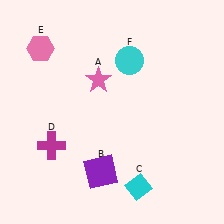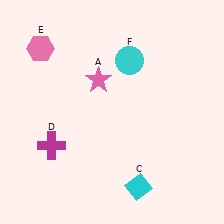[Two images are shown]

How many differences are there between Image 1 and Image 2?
There is 1 difference between the two images.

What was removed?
The purple square (B) was removed in Image 2.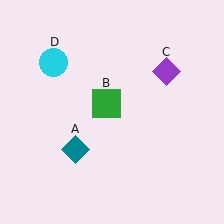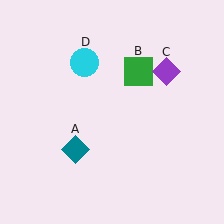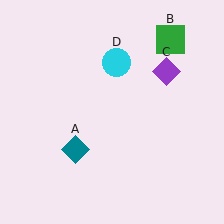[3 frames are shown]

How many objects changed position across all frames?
2 objects changed position: green square (object B), cyan circle (object D).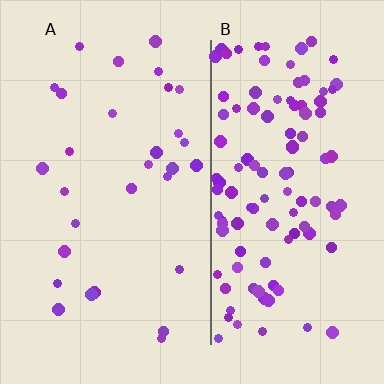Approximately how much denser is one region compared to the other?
Approximately 3.8× — region B over region A.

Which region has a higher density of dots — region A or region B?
B (the right).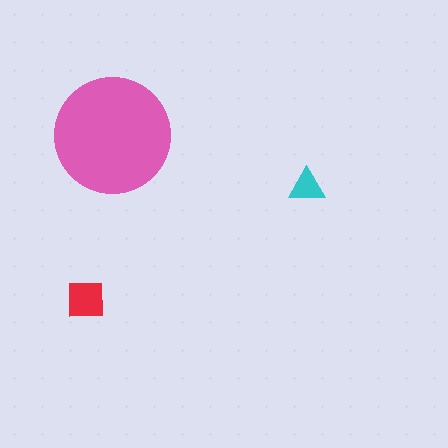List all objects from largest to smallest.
The pink circle, the red square, the cyan triangle.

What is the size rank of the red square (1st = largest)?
2nd.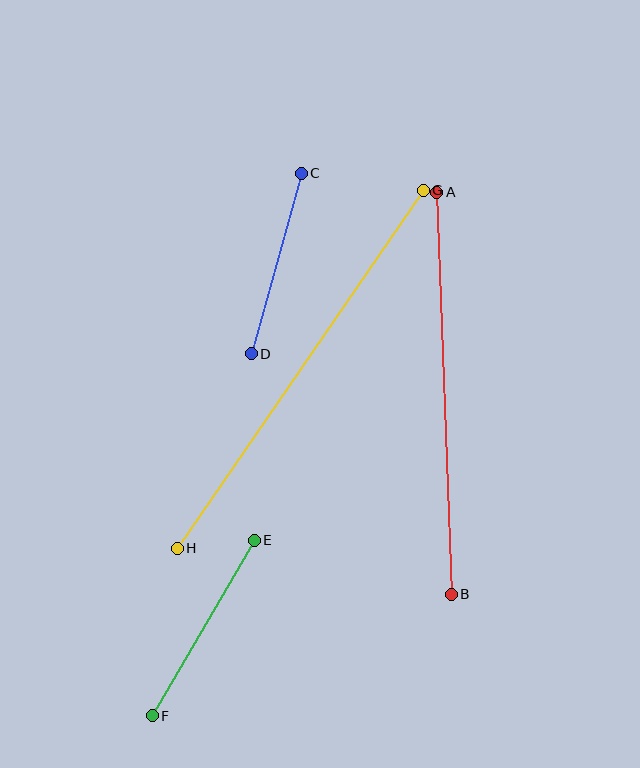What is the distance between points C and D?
The distance is approximately 187 pixels.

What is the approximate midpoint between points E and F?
The midpoint is at approximately (203, 628) pixels.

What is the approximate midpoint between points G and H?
The midpoint is at approximately (300, 369) pixels.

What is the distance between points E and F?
The distance is approximately 203 pixels.